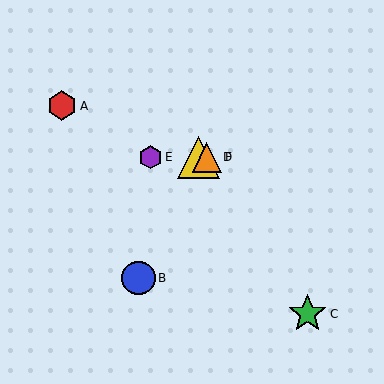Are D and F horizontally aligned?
Yes, both are at y≈157.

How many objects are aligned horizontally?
3 objects (D, E, F) are aligned horizontally.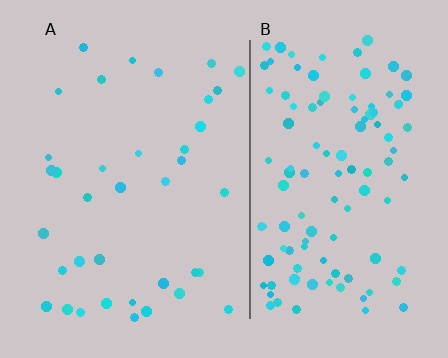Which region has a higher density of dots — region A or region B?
B (the right).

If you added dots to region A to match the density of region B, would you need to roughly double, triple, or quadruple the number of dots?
Approximately triple.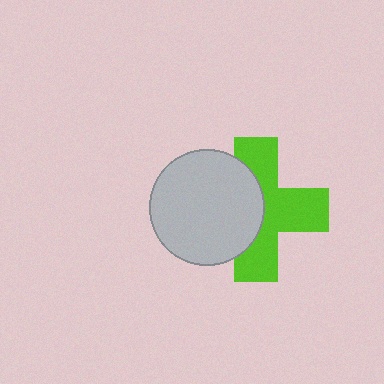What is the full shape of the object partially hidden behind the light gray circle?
The partially hidden object is a lime cross.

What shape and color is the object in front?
The object in front is a light gray circle.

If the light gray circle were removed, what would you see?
You would see the complete lime cross.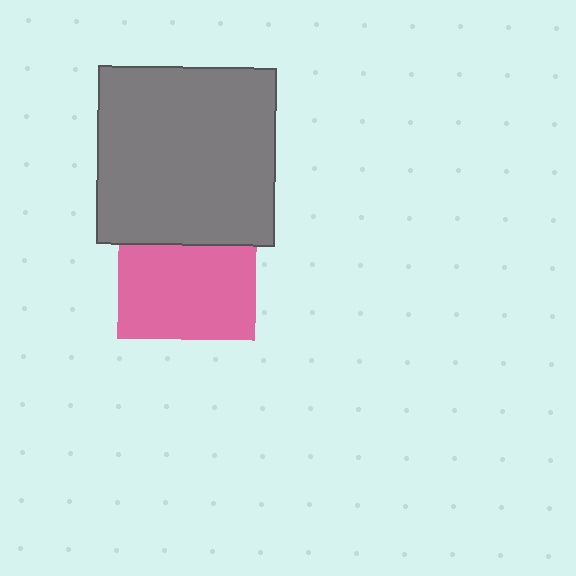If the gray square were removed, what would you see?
You would see the complete pink square.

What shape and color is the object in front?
The object in front is a gray square.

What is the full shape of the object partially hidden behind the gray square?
The partially hidden object is a pink square.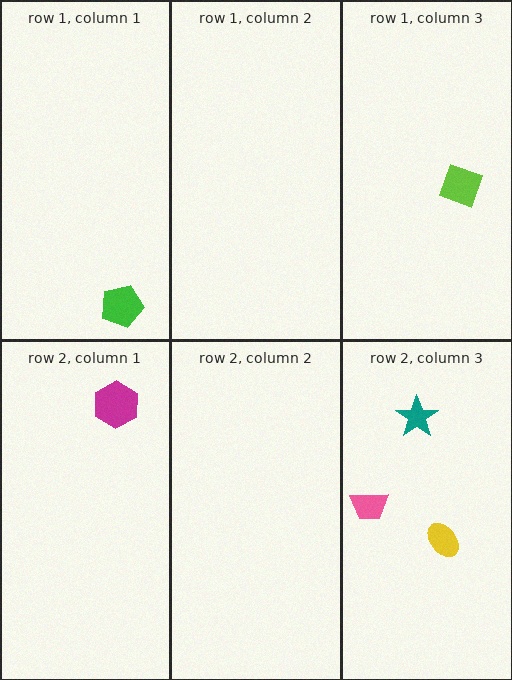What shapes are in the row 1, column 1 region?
The green pentagon.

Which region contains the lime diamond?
The row 1, column 3 region.